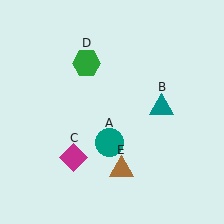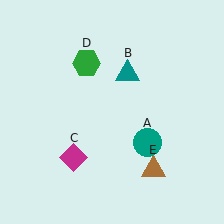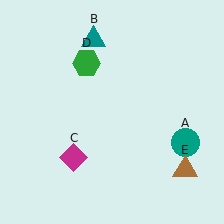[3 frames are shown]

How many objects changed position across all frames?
3 objects changed position: teal circle (object A), teal triangle (object B), brown triangle (object E).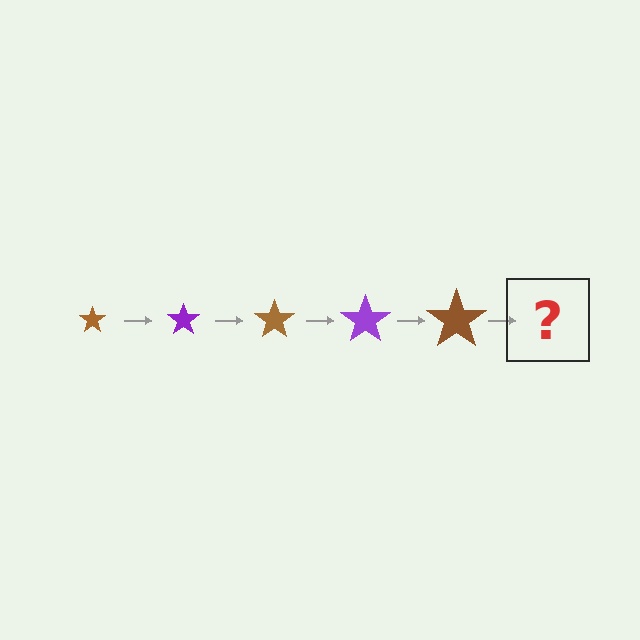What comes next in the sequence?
The next element should be a purple star, larger than the previous one.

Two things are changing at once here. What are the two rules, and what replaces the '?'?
The two rules are that the star grows larger each step and the color cycles through brown and purple. The '?' should be a purple star, larger than the previous one.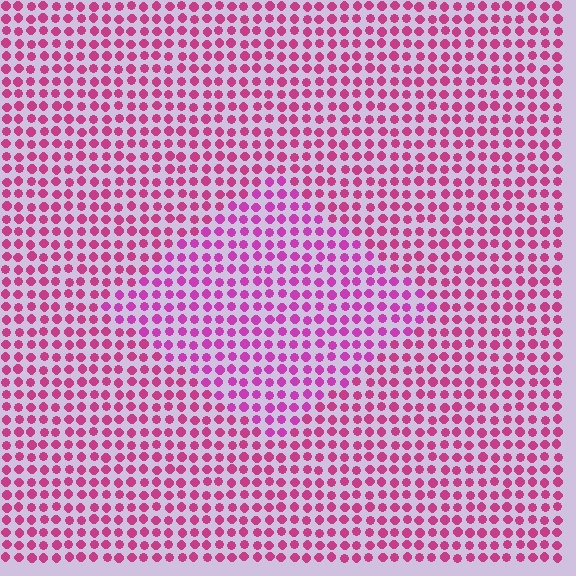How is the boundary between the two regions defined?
The boundary is defined purely by a slight shift in hue (about 20 degrees). Spacing, size, and orientation are identical on both sides.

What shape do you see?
I see a diamond.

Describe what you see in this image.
The image is filled with small magenta elements in a uniform arrangement. A diamond-shaped region is visible where the elements are tinted to a slightly different hue, forming a subtle color boundary.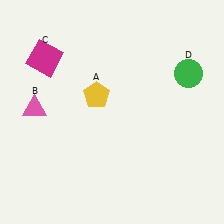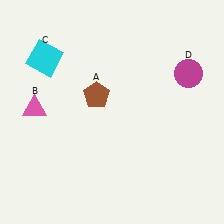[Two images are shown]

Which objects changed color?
A changed from yellow to brown. C changed from magenta to cyan. D changed from green to magenta.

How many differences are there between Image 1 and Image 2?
There are 3 differences between the two images.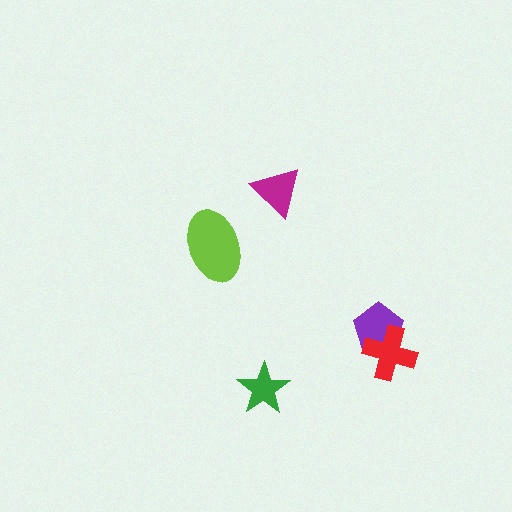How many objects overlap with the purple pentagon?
1 object overlaps with the purple pentagon.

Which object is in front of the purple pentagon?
The red cross is in front of the purple pentagon.